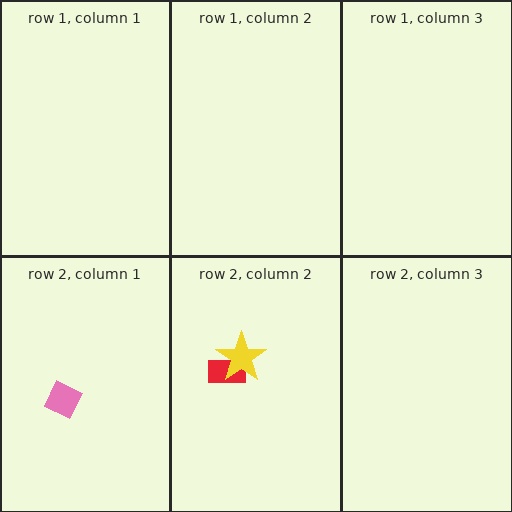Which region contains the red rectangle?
The row 2, column 2 region.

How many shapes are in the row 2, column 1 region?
1.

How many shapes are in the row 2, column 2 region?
2.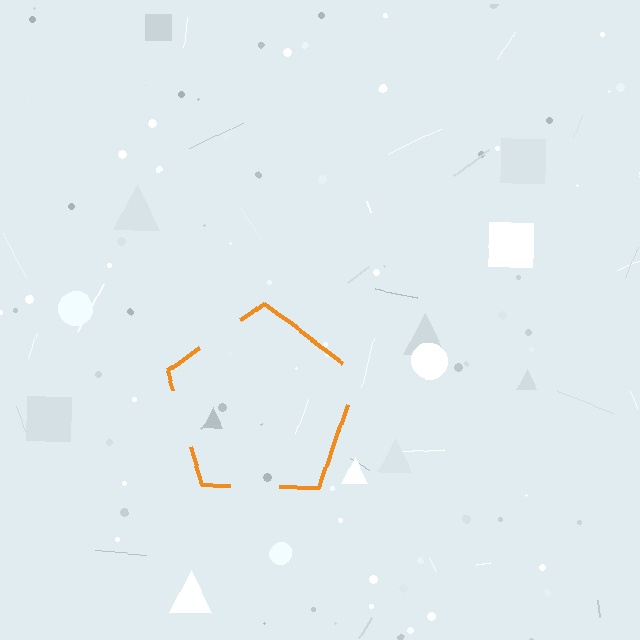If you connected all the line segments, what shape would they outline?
They would outline a pentagon.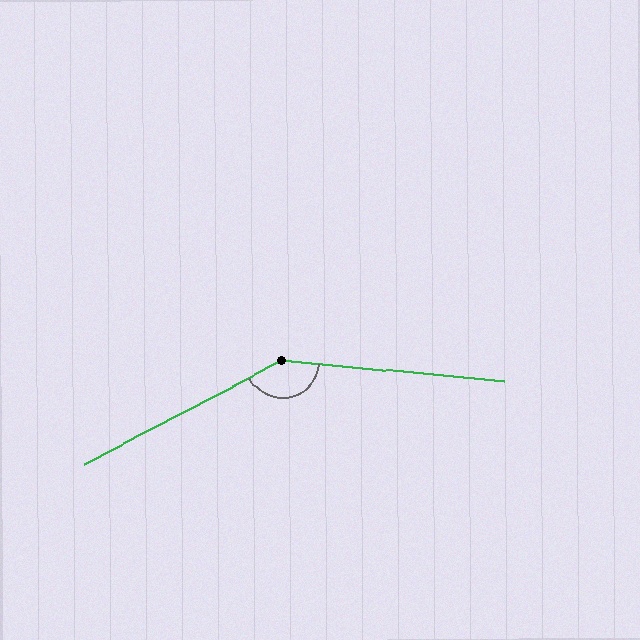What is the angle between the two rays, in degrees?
Approximately 147 degrees.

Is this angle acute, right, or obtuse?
It is obtuse.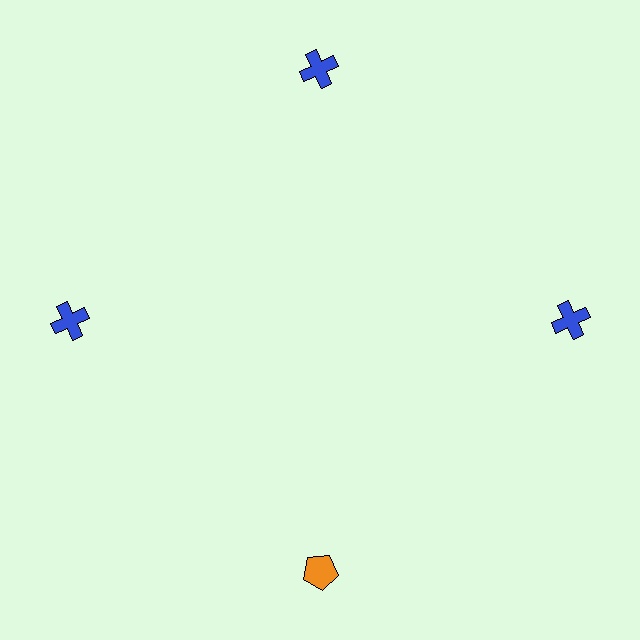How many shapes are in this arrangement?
There are 4 shapes arranged in a ring pattern.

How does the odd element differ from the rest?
It differs in both color (orange instead of blue) and shape (pentagon instead of cross).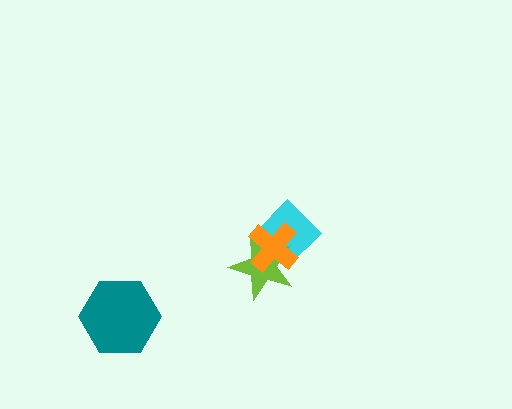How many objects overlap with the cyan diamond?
2 objects overlap with the cyan diamond.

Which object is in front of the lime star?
The orange cross is in front of the lime star.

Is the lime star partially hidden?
Yes, it is partially covered by another shape.